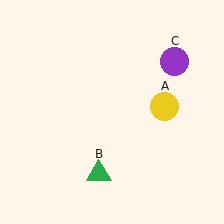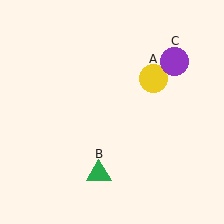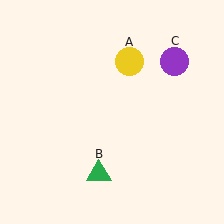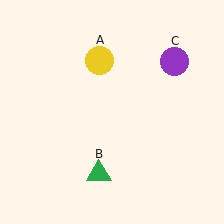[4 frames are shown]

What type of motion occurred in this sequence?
The yellow circle (object A) rotated counterclockwise around the center of the scene.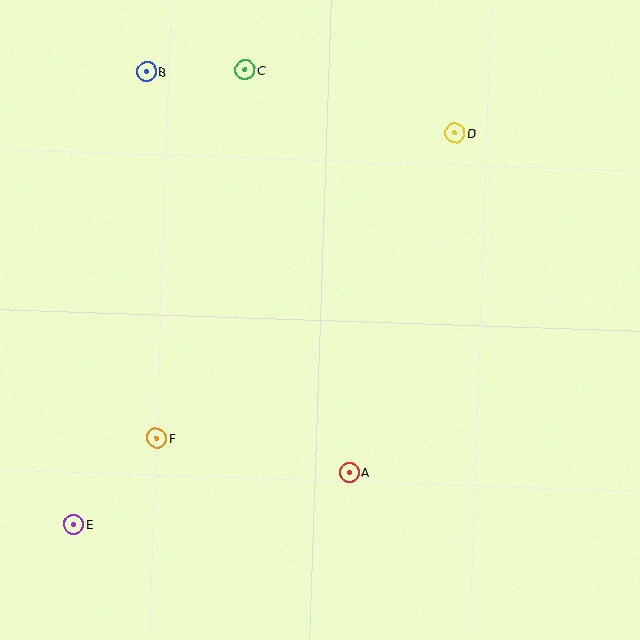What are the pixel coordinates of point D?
Point D is at (455, 133).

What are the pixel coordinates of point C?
Point C is at (245, 70).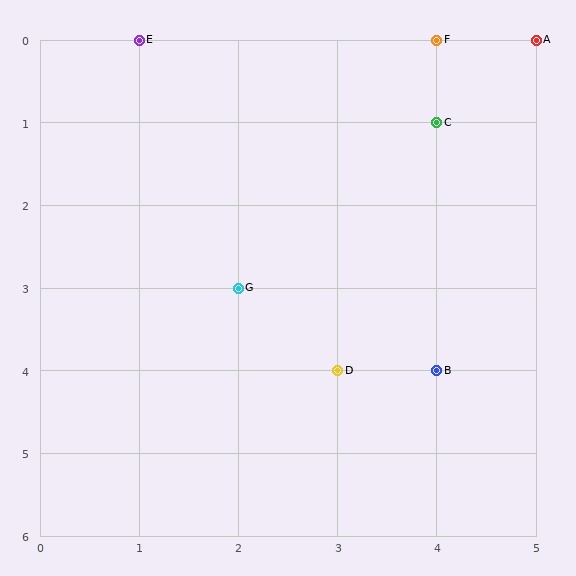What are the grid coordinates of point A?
Point A is at grid coordinates (5, 0).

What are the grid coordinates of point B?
Point B is at grid coordinates (4, 4).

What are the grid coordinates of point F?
Point F is at grid coordinates (4, 0).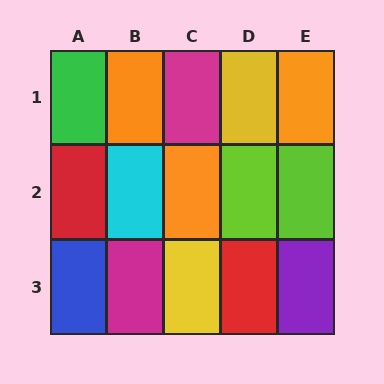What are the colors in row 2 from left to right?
Red, cyan, orange, lime, lime.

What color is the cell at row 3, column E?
Purple.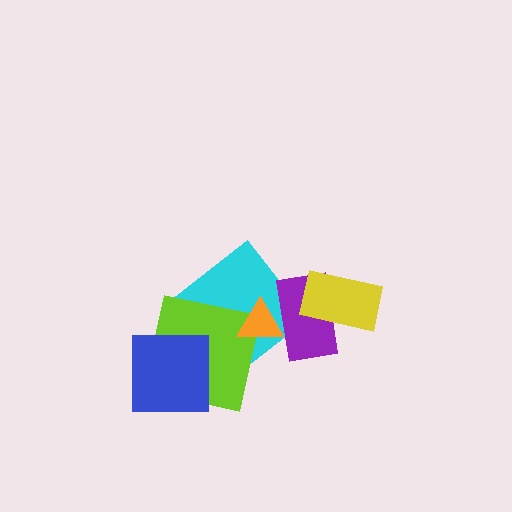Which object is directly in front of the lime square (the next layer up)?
The orange triangle is directly in front of the lime square.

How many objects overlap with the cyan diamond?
3 objects overlap with the cyan diamond.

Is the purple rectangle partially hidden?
Yes, it is partially covered by another shape.